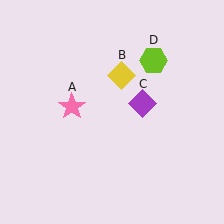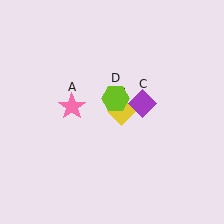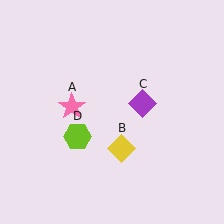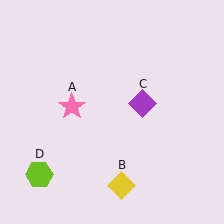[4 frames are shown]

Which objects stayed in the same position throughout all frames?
Pink star (object A) and purple diamond (object C) remained stationary.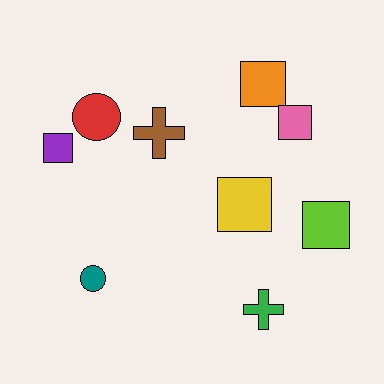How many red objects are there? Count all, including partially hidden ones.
There is 1 red object.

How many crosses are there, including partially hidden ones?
There are 2 crosses.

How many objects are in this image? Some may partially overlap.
There are 9 objects.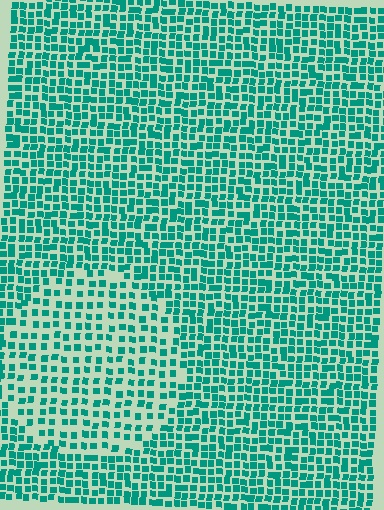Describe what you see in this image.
The image contains small teal elements arranged at two different densities. A circle-shaped region is visible where the elements are less densely packed than the surrounding area.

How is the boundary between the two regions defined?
The boundary is defined by a change in element density (approximately 1.7x ratio). All elements are the same color, size, and shape.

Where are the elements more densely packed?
The elements are more densely packed outside the circle boundary.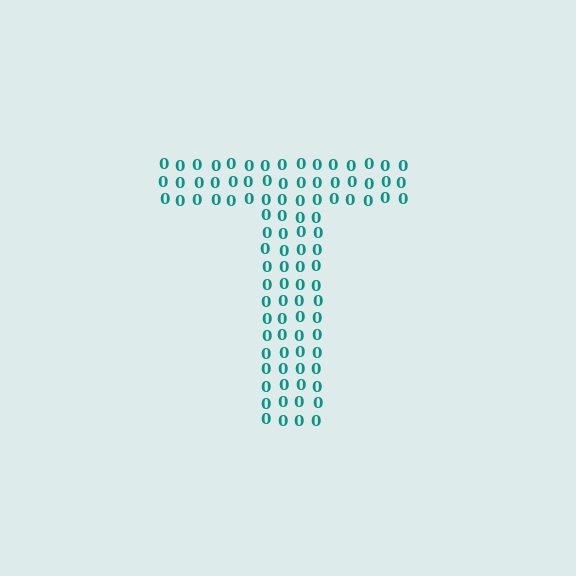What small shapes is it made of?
It is made of small digit 0's.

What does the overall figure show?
The overall figure shows the letter T.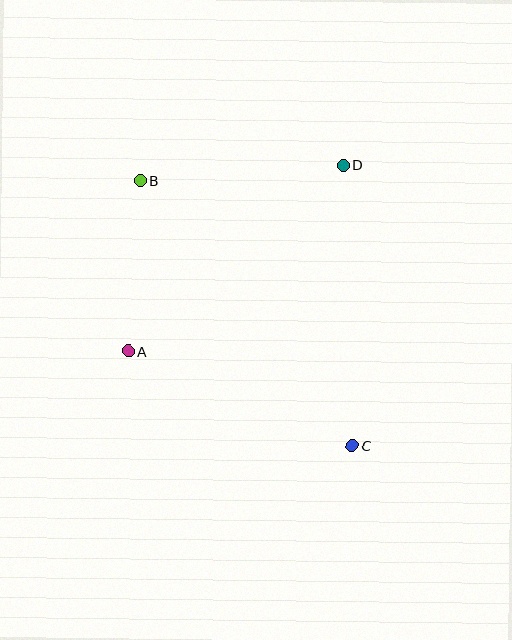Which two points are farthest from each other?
Points B and C are farthest from each other.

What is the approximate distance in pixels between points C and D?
The distance between C and D is approximately 281 pixels.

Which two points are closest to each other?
Points A and B are closest to each other.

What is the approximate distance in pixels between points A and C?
The distance between A and C is approximately 244 pixels.